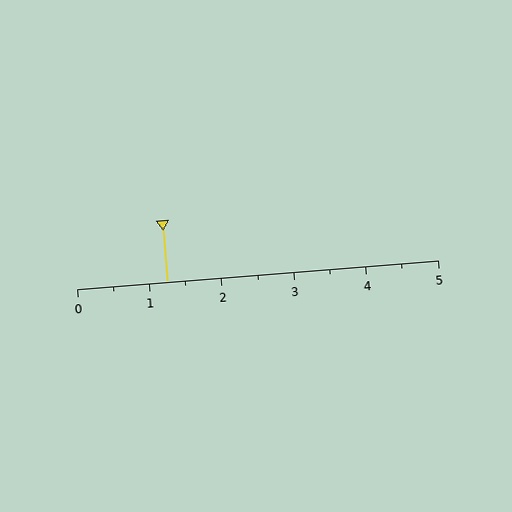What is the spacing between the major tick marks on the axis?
The major ticks are spaced 1 apart.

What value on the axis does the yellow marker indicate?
The marker indicates approximately 1.2.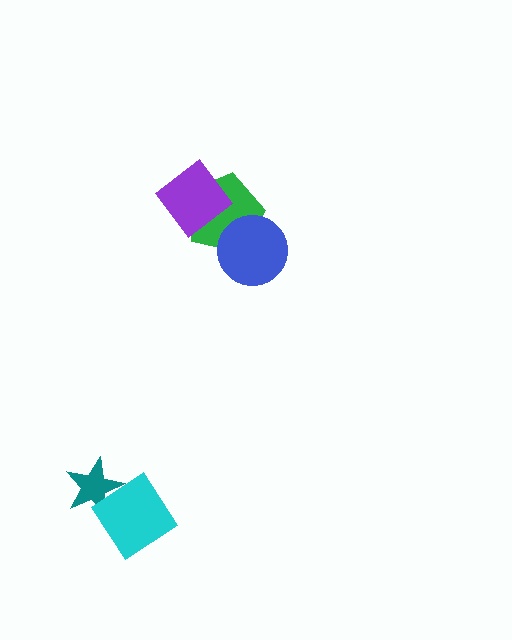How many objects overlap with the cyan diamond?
1 object overlaps with the cyan diamond.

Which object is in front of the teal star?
The cyan diamond is in front of the teal star.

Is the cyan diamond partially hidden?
No, no other shape covers it.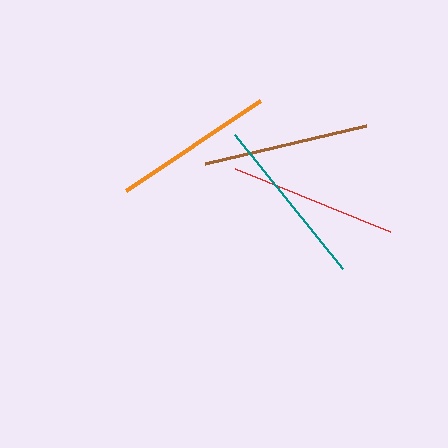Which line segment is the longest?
The teal line is the longest at approximately 172 pixels.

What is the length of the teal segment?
The teal segment is approximately 172 pixels long.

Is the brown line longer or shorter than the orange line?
The brown line is longer than the orange line.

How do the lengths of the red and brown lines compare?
The red and brown lines are approximately the same length.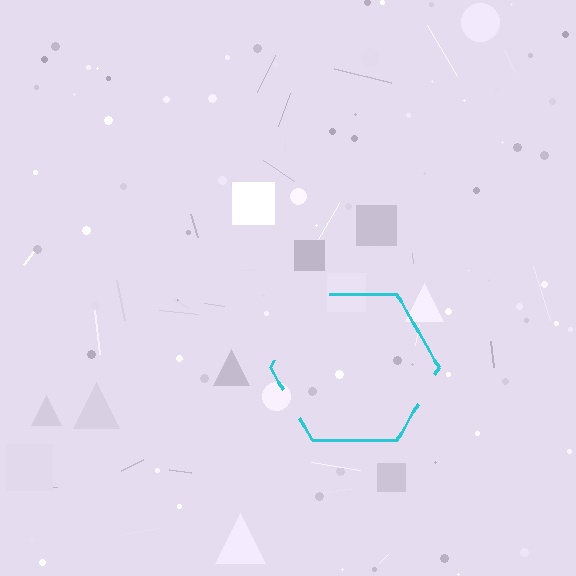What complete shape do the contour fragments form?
The contour fragments form a hexagon.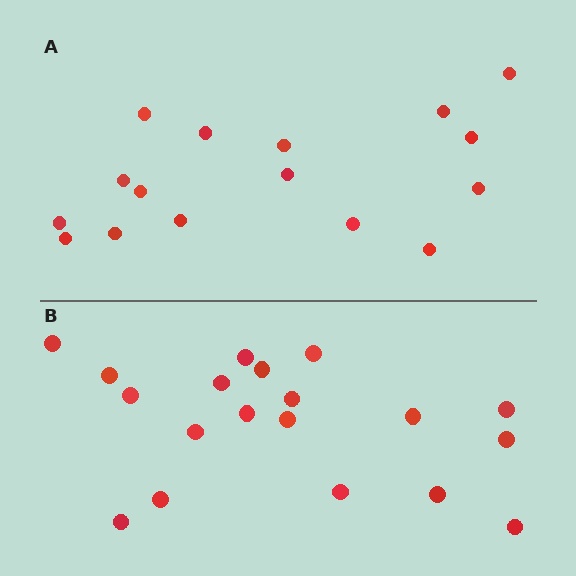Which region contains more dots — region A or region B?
Region B (the bottom region) has more dots.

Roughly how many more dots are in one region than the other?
Region B has just a few more — roughly 2 or 3 more dots than region A.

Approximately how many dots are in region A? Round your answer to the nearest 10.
About 20 dots. (The exact count is 16, which rounds to 20.)